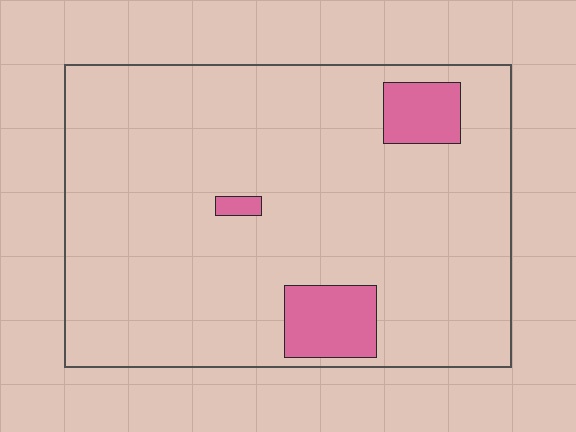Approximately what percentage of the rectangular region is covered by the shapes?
Approximately 10%.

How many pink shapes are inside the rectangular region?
3.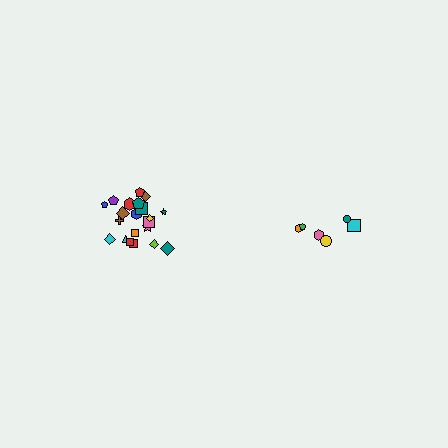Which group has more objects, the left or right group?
The left group.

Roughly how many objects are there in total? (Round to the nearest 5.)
Roughly 30 objects in total.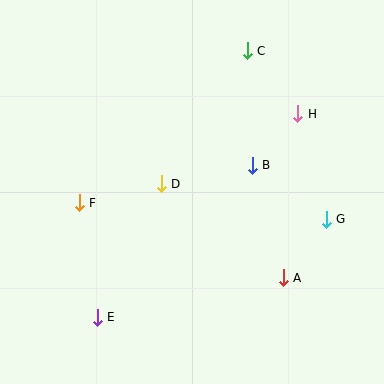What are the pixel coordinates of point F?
Point F is at (79, 203).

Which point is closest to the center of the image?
Point D at (161, 184) is closest to the center.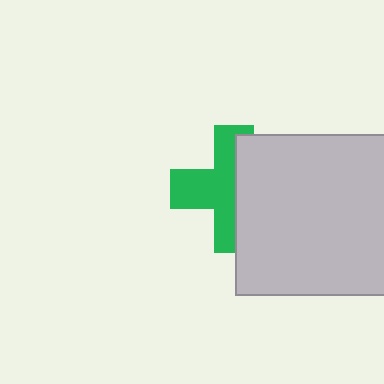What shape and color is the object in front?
The object in front is a light gray square.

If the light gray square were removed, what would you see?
You would see the complete green cross.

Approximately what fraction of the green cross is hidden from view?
Roughly 45% of the green cross is hidden behind the light gray square.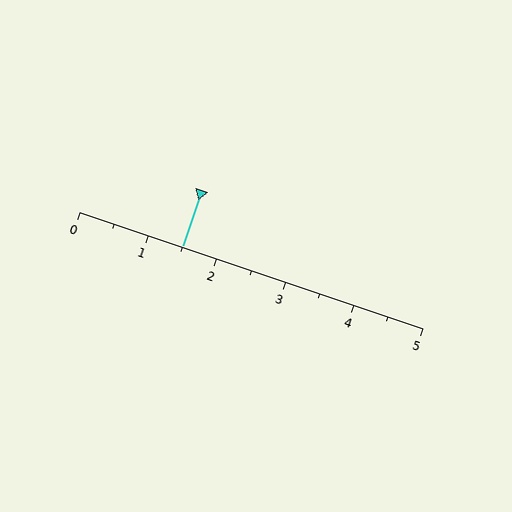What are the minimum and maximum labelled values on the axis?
The axis runs from 0 to 5.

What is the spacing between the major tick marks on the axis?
The major ticks are spaced 1 apart.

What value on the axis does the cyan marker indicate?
The marker indicates approximately 1.5.